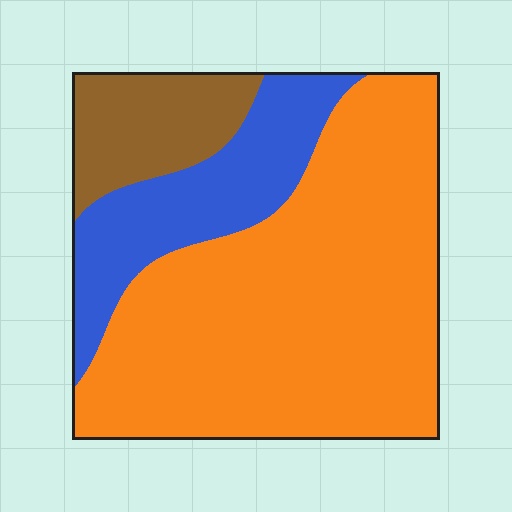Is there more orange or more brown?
Orange.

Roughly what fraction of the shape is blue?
Blue takes up between a sixth and a third of the shape.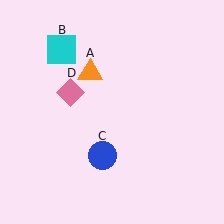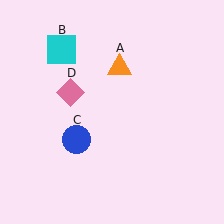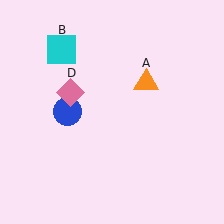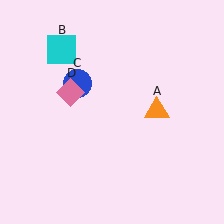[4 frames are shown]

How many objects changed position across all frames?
2 objects changed position: orange triangle (object A), blue circle (object C).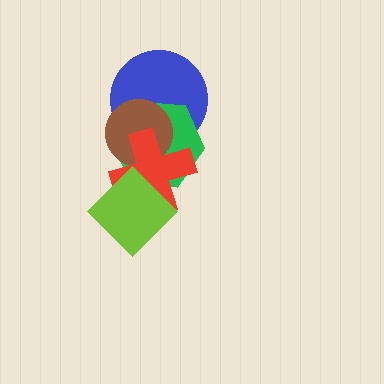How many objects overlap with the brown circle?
3 objects overlap with the brown circle.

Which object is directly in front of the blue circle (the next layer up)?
The green hexagon is directly in front of the blue circle.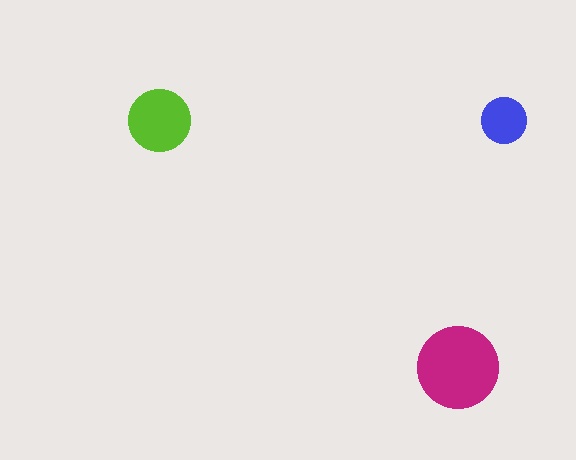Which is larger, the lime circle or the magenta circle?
The magenta one.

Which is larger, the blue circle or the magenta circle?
The magenta one.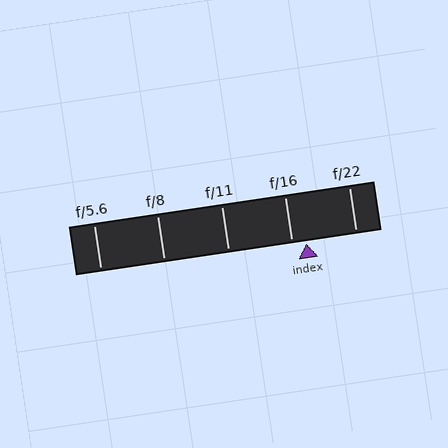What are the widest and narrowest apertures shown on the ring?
The widest aperture shown is f/5.6 and the narrowest is f/22.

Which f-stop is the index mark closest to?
The index mark is closest to f/16.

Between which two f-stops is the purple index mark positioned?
The index mark is between f/16 and f/22.